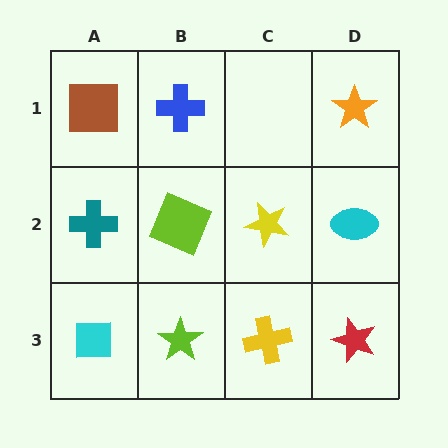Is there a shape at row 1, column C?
No, that cell is empty.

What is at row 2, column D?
A cyan ellipse.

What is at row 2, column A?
A teal cross.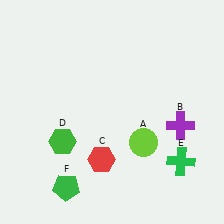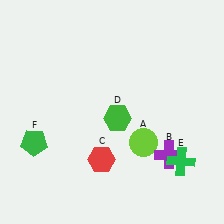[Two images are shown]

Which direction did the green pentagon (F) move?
The green pentagon (F) moved up.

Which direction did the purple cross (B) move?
The purple cross (B) moved down.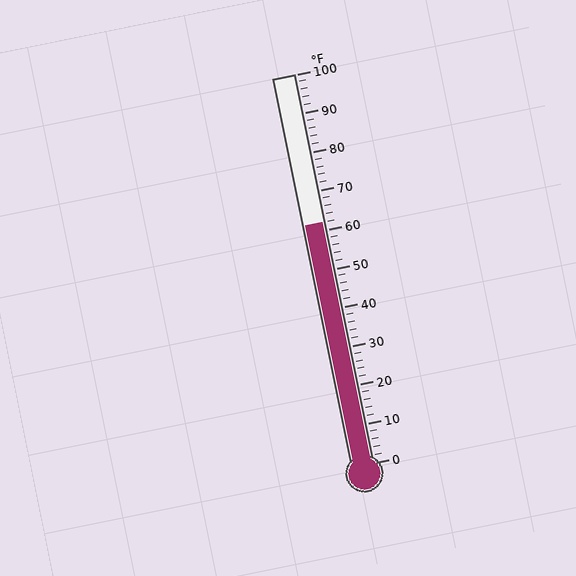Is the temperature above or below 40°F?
The temperature is above 40°F.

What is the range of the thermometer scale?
The thermometer scale ranges from 0°F to 100°F.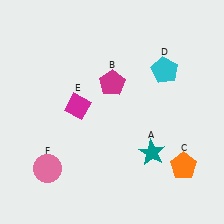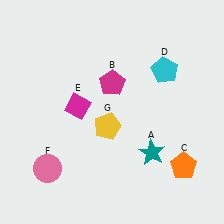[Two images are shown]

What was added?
A yellow pentagon (G) was added in Image 2.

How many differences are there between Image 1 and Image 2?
There is 1 difference between the two images.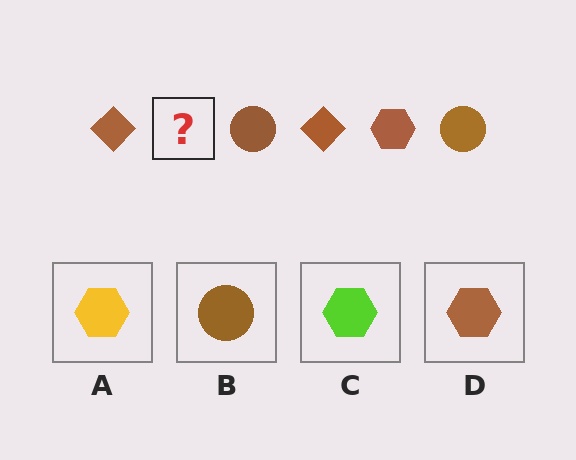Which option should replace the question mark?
Option D.